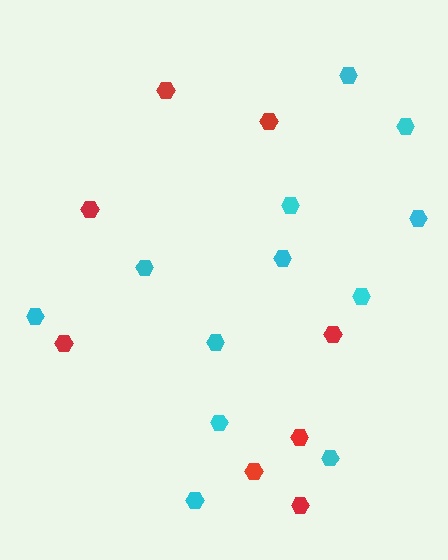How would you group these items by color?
There are 2 groups: one group of cyan hexagons (12) and one group of red hexagons (8).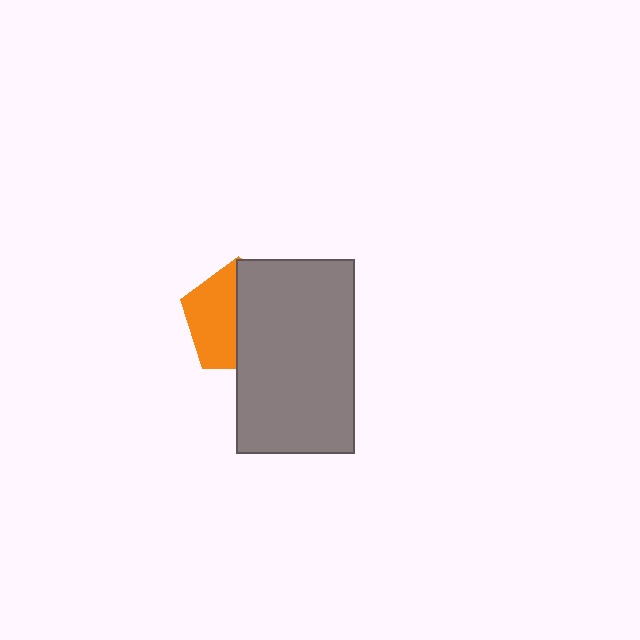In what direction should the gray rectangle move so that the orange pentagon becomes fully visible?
The gray rectangle should move right. That is the shortest direction to clear the overlap and leave the orange pentagon fully visible.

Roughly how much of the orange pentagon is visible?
About half of it is visible (roughly 46%).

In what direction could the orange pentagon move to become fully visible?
The orange pentagon could move left. That would shift it out from behind the gray rectangle entirely.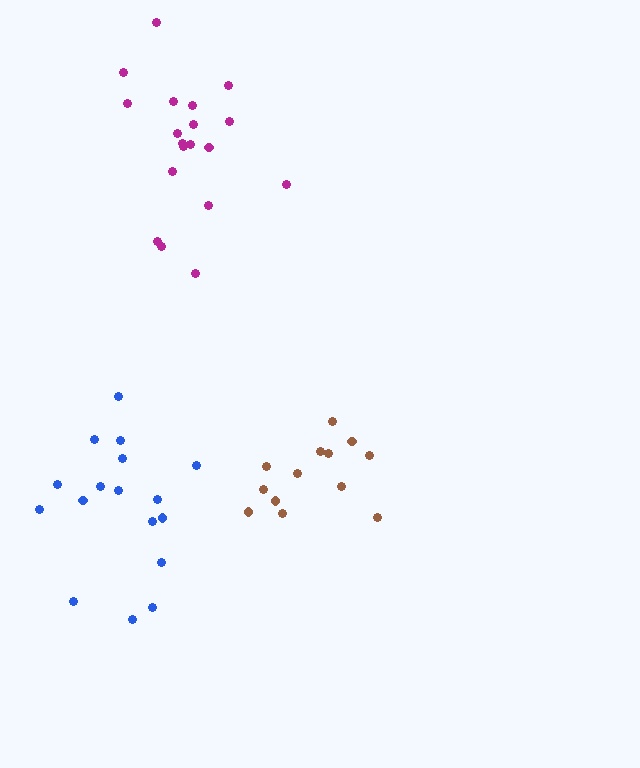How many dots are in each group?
Group 1: 17 dots, Group 2: 13 dots, Group 3: 19 dots (49 total).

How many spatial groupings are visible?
There are 3 spatial groupings.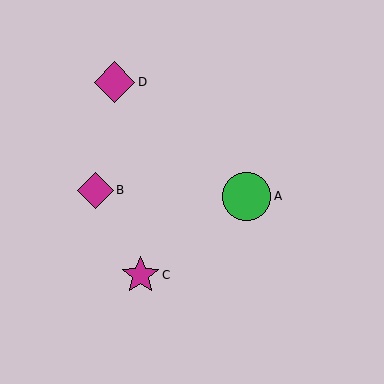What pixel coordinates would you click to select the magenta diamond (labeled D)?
Click at (114, 82) to select the magenta diamond D.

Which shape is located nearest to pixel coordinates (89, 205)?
The magenta diamond (labeled B) at (95, 190) is nearest to that location.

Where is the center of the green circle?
The center of the green circle is at (247, 196).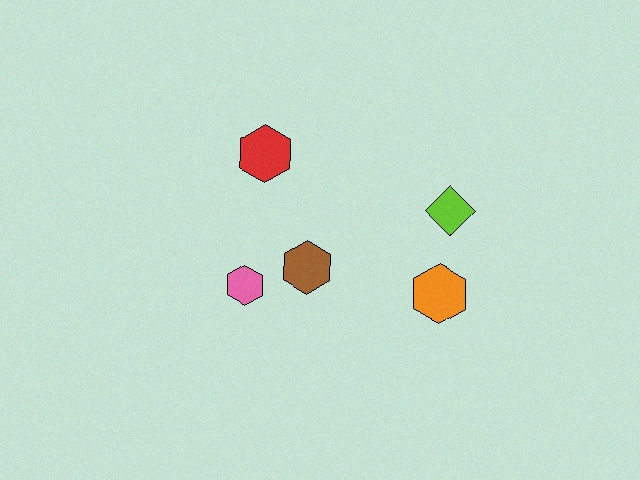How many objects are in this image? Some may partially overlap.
There are 5 objects.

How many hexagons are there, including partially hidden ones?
There are 4 hexagons.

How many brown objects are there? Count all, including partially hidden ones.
There is 1 brown object.